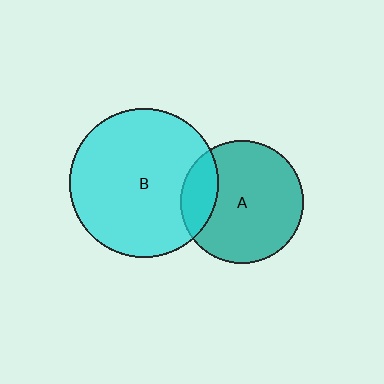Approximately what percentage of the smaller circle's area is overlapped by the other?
Approximately 20%.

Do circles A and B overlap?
Yes.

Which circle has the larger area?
Circle B (cyan).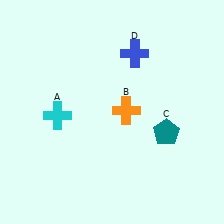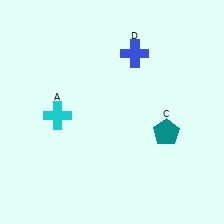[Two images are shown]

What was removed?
The orange cross (B) was removed in Image 2.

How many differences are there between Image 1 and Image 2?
There is 1 difference between the two images.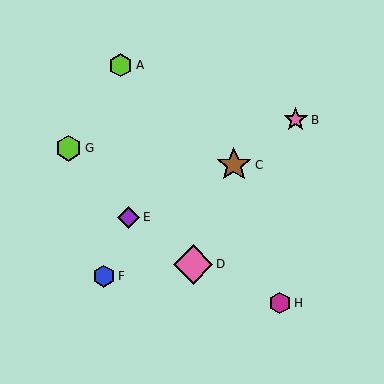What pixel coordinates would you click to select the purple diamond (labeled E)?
Click at (129, 217) to select the purple diamond E.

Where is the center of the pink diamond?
The center of the pink diamond is at (193, 264).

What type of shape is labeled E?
Shape E is a purple diamond.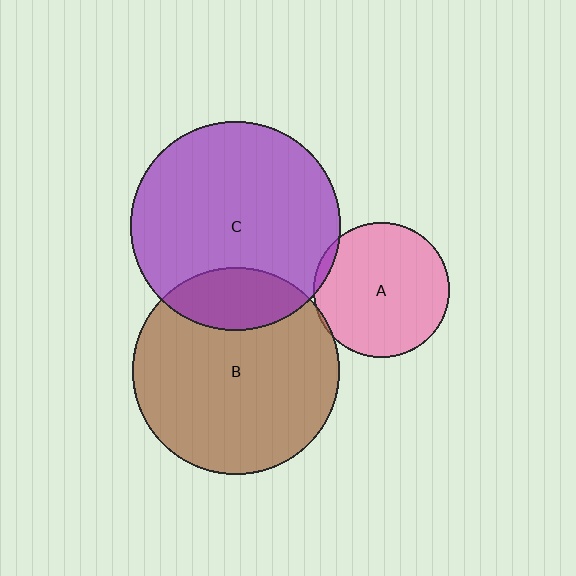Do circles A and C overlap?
Yes.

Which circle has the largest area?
Circle C (purple).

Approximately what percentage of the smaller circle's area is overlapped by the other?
Approximately 5%.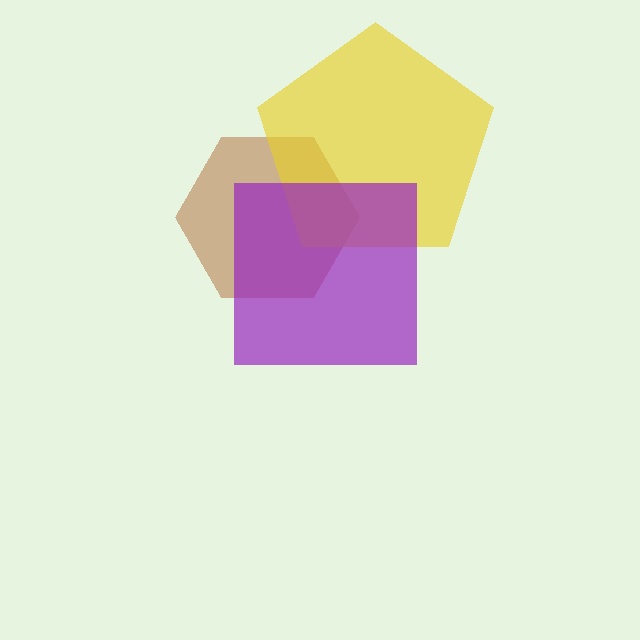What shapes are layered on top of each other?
The layered shapes are: a brown hexagon, a yellow pentagon, a purple square.